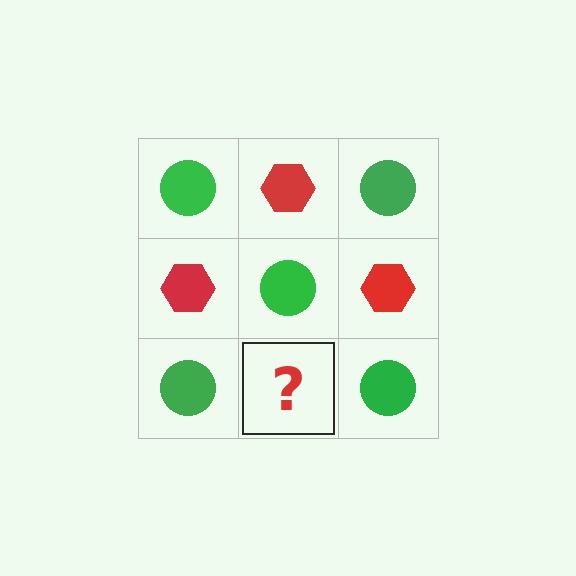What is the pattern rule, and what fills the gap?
The rule is that it alternates green circle and red hexagon in a checkerboard pattern. The gap should be filled with a red hexagon.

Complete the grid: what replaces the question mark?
The question mark should be replaced with a red hexagon.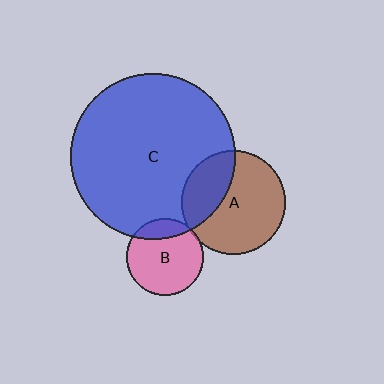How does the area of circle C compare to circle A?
Approximately 2.5 times.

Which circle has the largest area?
Circle C (blue).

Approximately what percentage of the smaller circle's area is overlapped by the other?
Approximately 20%.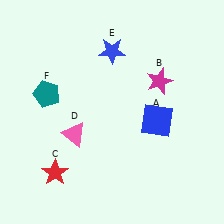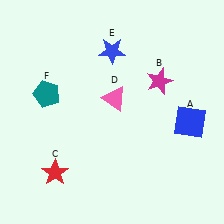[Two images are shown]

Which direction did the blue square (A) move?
The blue square (A) moved right.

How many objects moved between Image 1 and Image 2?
2 objects moved between the two images.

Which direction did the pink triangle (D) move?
The pink triangle (D) moved right.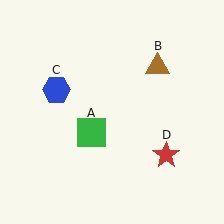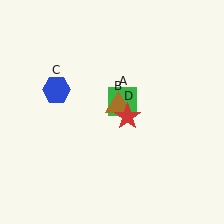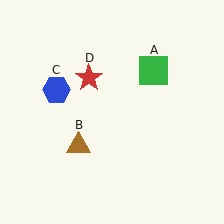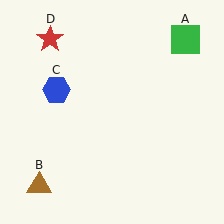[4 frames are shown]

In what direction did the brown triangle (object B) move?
The brown triangle (object B) moved down and to the left.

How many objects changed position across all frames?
3 objects changed position: green square (object A), brown triangle (object B), red star (object D).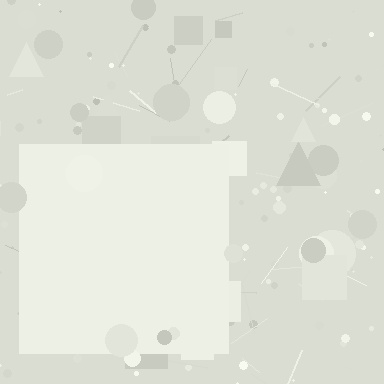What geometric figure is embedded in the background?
A square is embedded in the background.